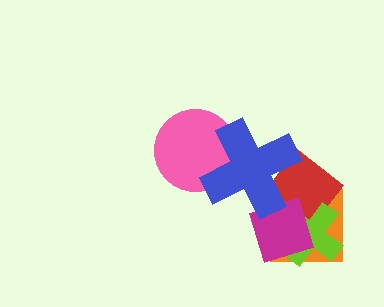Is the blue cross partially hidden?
No, no other shape covers it.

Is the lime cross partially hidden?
Yes, it is partially covered by another shape.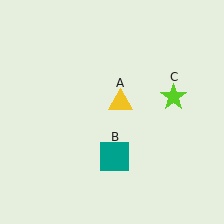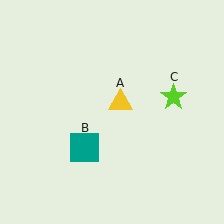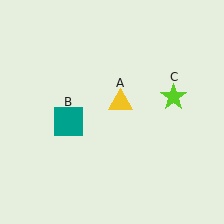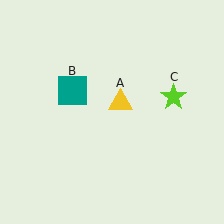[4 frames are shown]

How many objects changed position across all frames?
1 object changed position: teal square (object B).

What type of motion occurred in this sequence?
The teal square (object B) rotated clockwise around the center of the scene.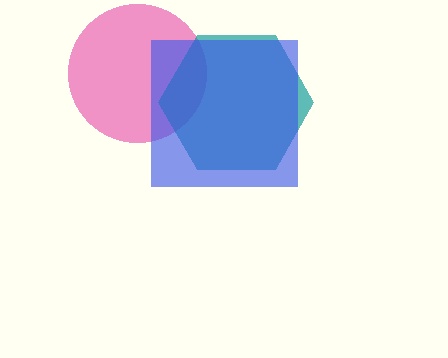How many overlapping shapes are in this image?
There are 3 overlapping shapes in the image.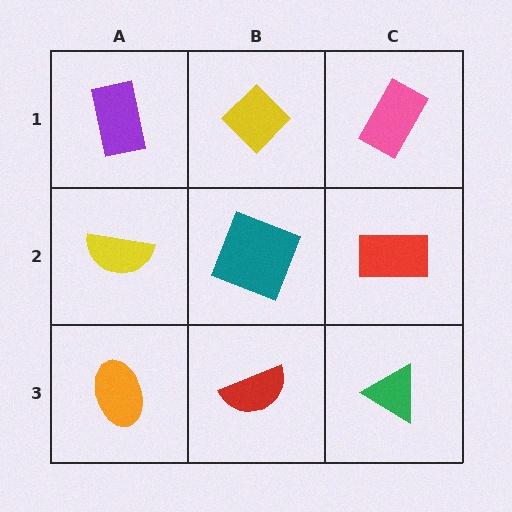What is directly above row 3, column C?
A red rectangle.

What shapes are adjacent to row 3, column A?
A yellow semicircle (row 2, column A), a red semicircle (row 3, column B).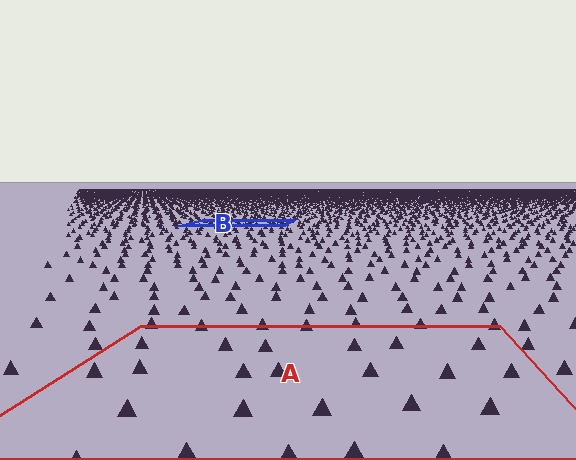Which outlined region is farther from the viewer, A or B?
Region B is farther from the viewer — the texture elements inside it appear smaller and more densely packed.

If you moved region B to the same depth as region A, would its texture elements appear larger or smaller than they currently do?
They would appear larger. At a closer depth, the same texture elements are projected at a bigger on-screen size.